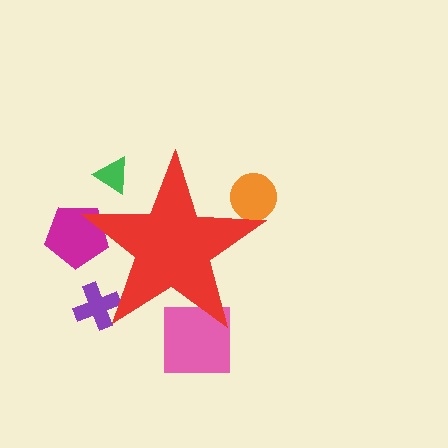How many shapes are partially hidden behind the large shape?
5 shapes are partially hidden.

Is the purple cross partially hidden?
Yes, the purple cross is partially hidden behind the red star.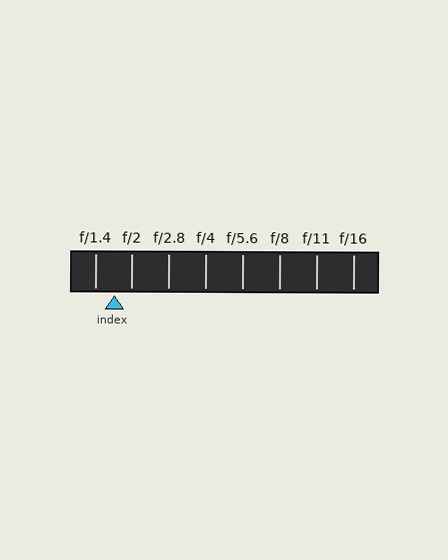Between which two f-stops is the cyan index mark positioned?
The index mark is between f/1.4 and f/2.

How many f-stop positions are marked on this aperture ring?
There are 8 f-stop positions marked.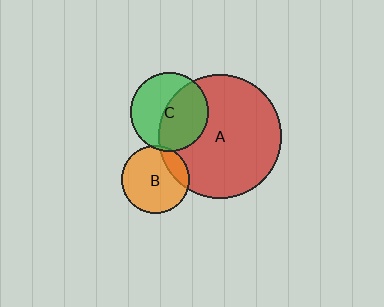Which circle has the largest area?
Circle A (red).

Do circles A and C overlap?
Yes.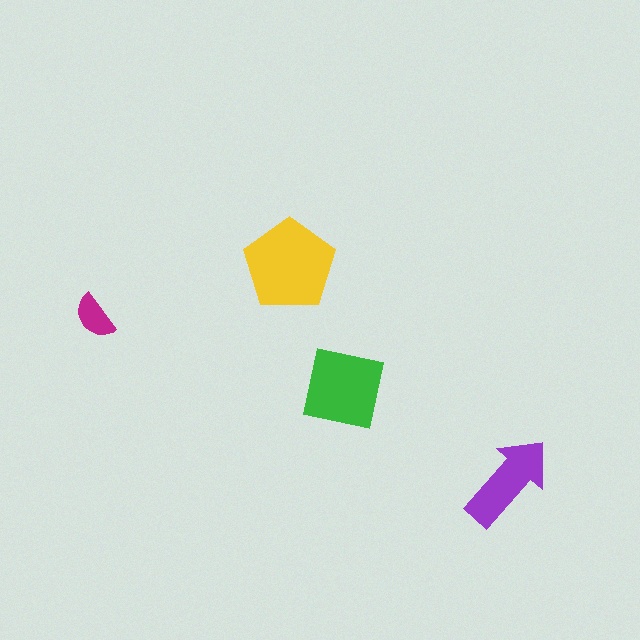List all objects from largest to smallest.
The yellow pentagon, the green square, the purple arrow, the magenta semicircle.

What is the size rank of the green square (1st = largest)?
2nd.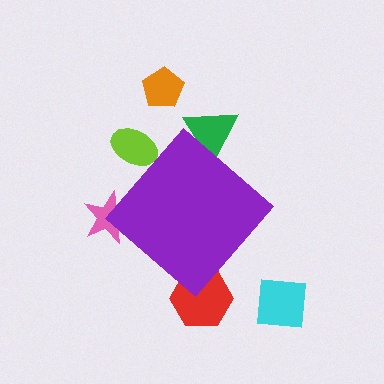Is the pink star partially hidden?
Yes, the pink star is partially hidden behind the purple diamond.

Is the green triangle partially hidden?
Yes, the green triangle is partially hidden behind the purple diamond.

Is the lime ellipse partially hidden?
Yes, the lime ellipse is partially hidden behind the purple diamond.